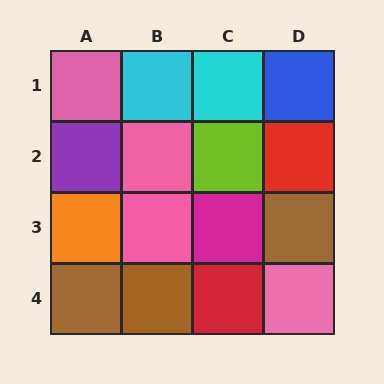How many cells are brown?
3 cells are brown.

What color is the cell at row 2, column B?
Pink.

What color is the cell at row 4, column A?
Brown.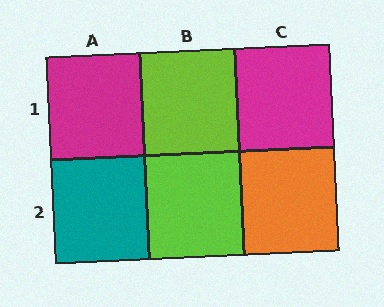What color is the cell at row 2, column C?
Orange.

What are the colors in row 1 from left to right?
Magenta, lime, magenta.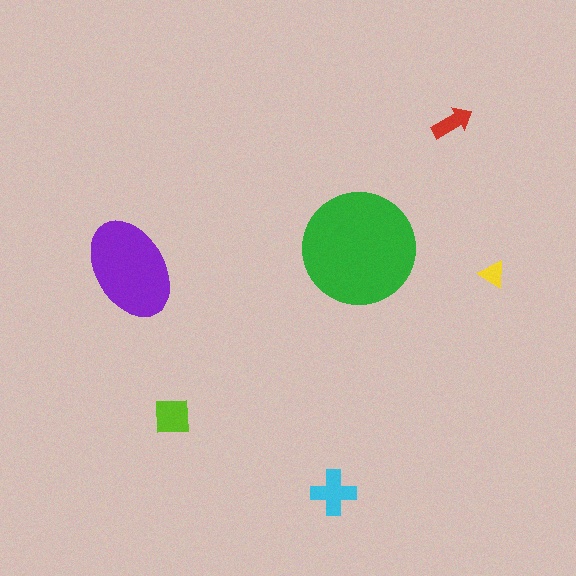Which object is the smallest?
The yellow triangle.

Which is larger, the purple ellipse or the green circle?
The green circle.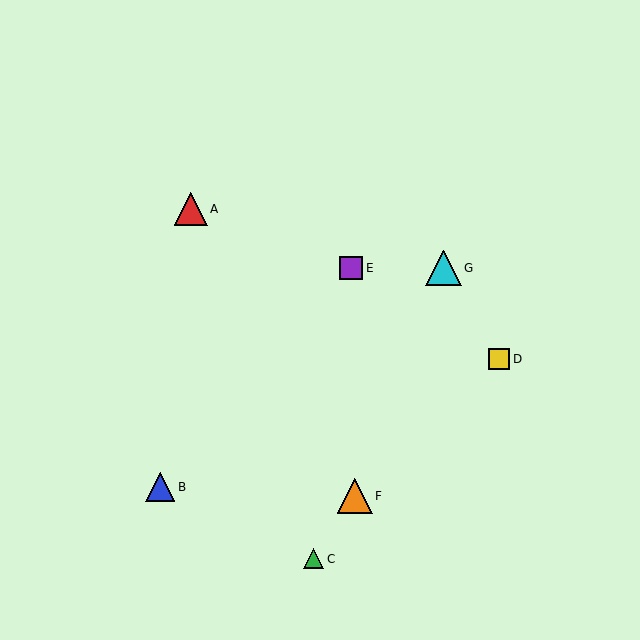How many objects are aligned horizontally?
2 objects (E, G) are aligned horizontally.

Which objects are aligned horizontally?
Objects E, G are aligned horizontally.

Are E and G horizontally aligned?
Yes, both are at y≈268.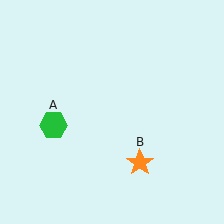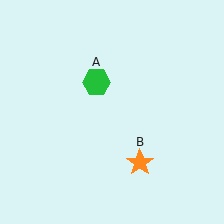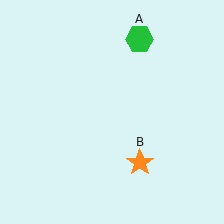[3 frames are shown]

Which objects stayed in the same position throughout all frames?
Orange star (object B) remained stationary.